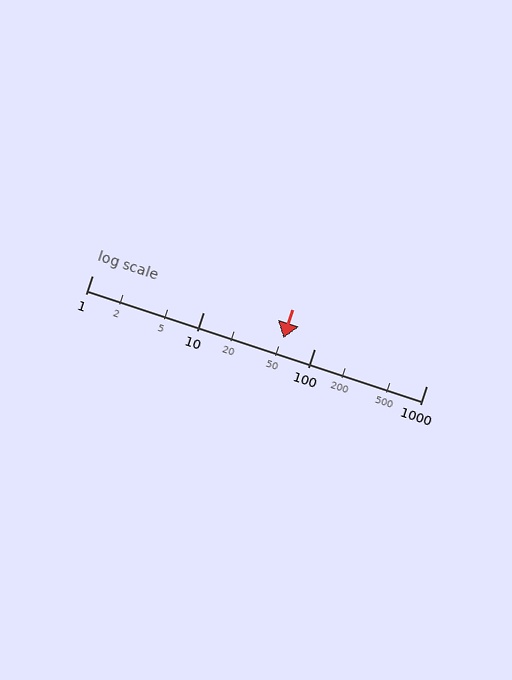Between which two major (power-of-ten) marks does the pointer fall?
The pointer is between 10 and 100.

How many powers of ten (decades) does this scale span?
The scale spans 3 decades, from 1 to 1000.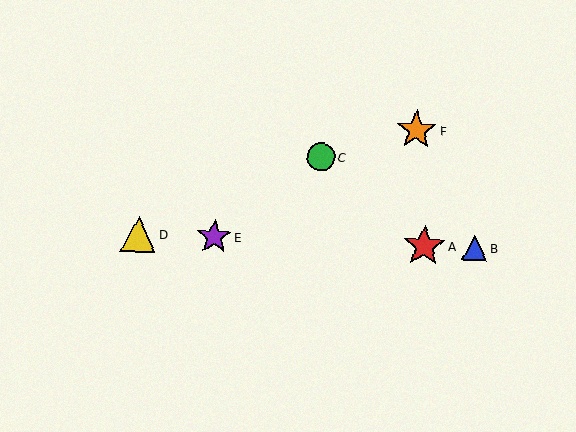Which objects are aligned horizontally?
Objects A, B, D, E are aligned horizontally.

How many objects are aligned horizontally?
4 objects (A, B, D, E) are aligned horizontally.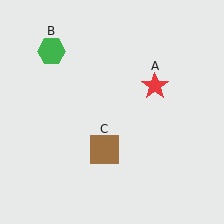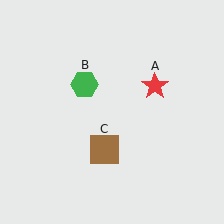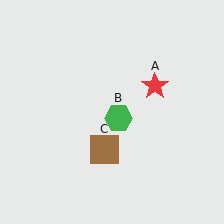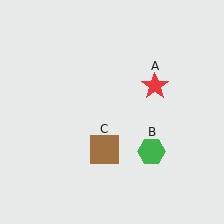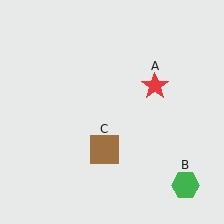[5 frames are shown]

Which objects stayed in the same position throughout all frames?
Red star (object A) and brown square (object C) remained stationary.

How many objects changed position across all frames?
1 object changed position: green hexagon (object B).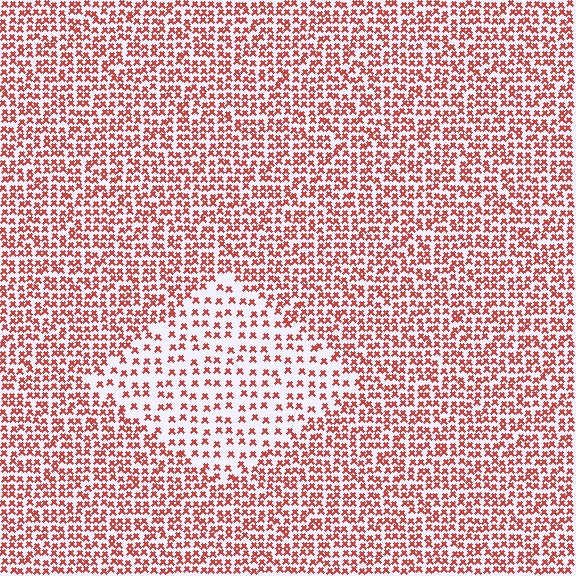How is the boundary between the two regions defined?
The boundary is defined by a change in element density (approximately 2.0x ratio). All elements are the same color, size, and shape.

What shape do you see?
I see a diamond.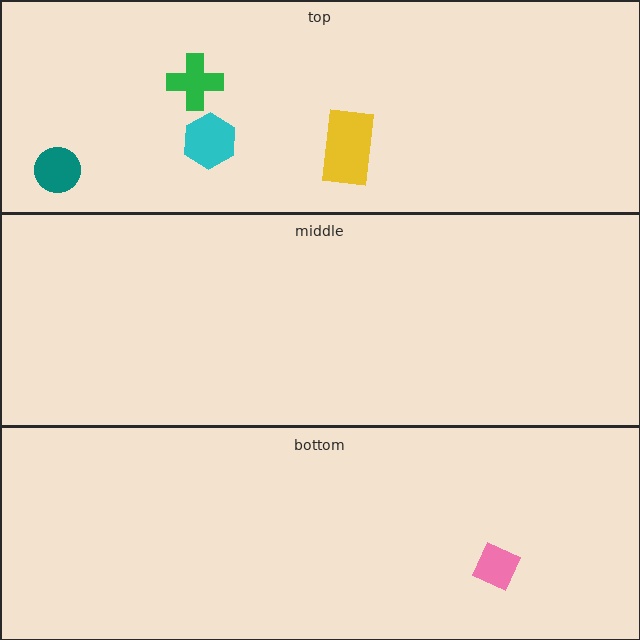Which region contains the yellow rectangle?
The top region.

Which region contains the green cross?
The top region.